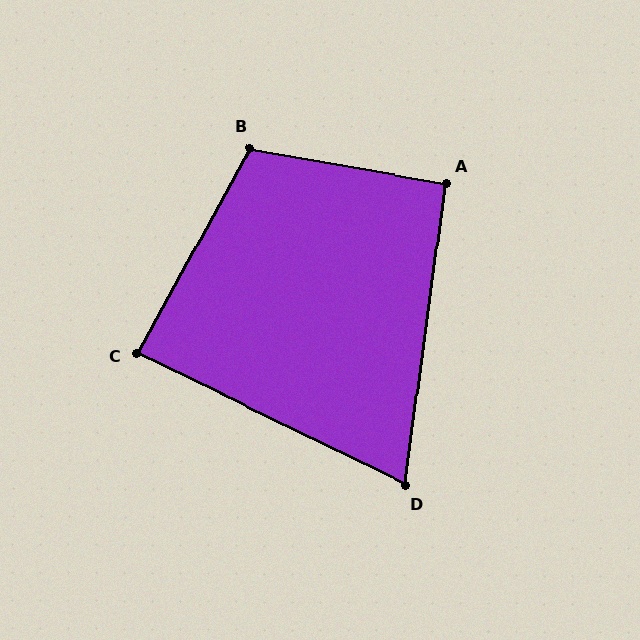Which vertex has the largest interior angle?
B, at approximately 109 degrees.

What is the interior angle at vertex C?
Approximately 87 degrees (approximately right).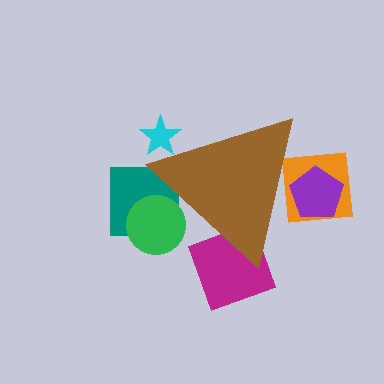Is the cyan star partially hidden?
Yes, the cyan star is partially hidden behind the brown triangle.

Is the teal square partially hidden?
Yes, the teal square is partially hidden behind the brown triangle.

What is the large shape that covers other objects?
A brown triangle.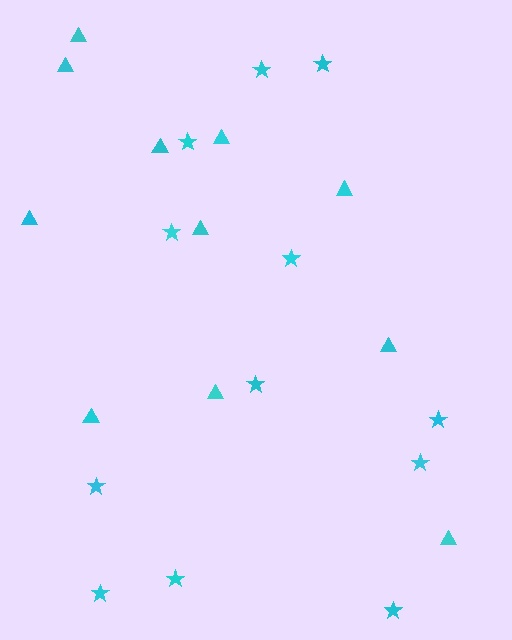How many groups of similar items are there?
There are 2 groups: one group of triangles (11) and one group of stars (12).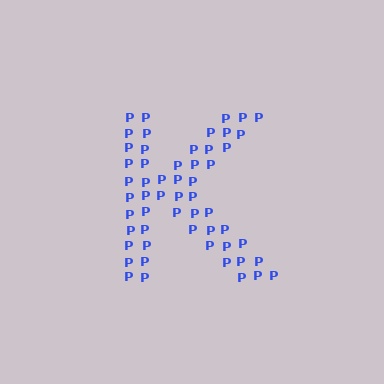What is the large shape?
The large shape is the letter K.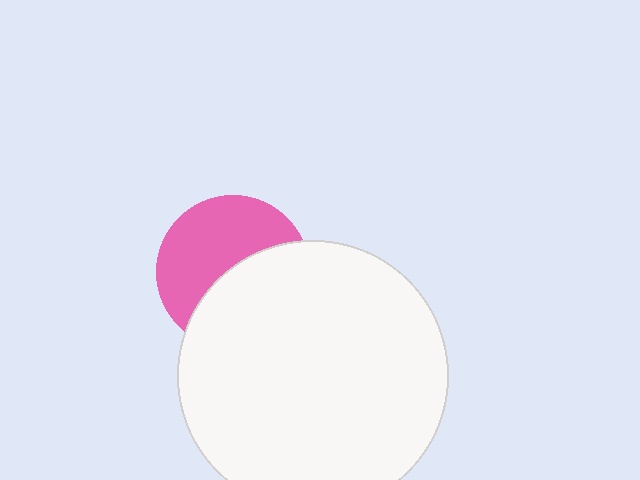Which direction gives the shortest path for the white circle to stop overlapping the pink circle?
Moving down gives the shortest separation.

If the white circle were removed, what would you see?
You would see the complete pink circle.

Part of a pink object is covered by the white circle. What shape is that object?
It is a circle.